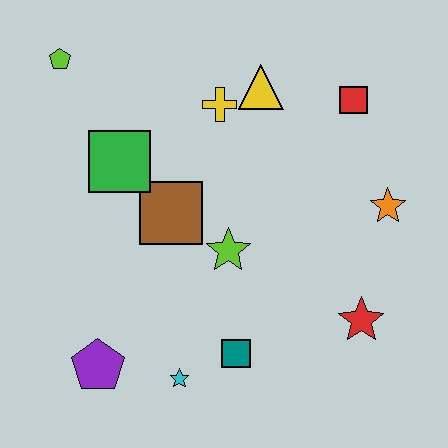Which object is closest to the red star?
The orange star is closest to the red star.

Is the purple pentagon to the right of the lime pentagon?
Yes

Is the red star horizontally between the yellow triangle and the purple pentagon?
No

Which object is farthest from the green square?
The red star is farthest from the green square.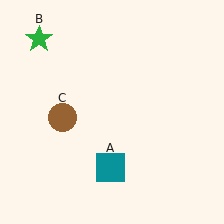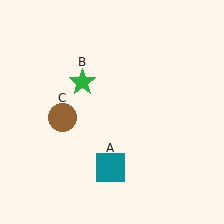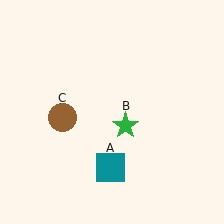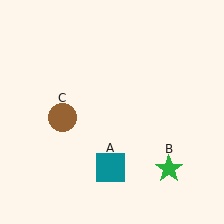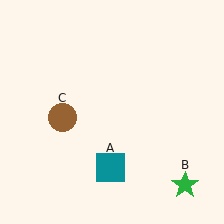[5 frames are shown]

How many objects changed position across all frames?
1 object changed position: green star (object B).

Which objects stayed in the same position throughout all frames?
Teal square (object A) and brown circle (object C) remained stationary.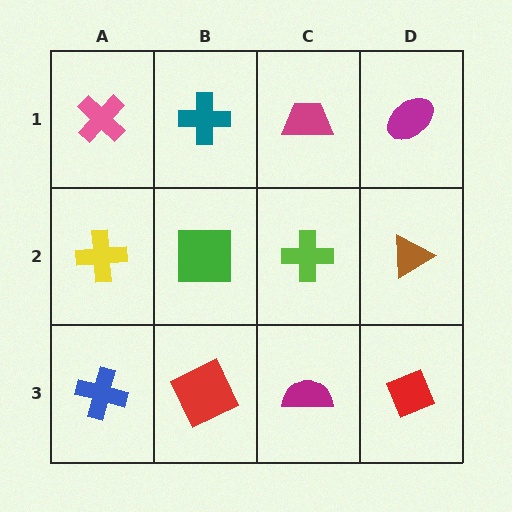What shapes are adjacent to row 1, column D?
A brown triangle (row 2, column D), a magenta trapezoid (row 1, column C).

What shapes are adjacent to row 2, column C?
A magenta trapezoid (row 1, column C), a magenta semicircle (row 3, column C), a green square (row 2, column B), a brown triangle (row 2, column D).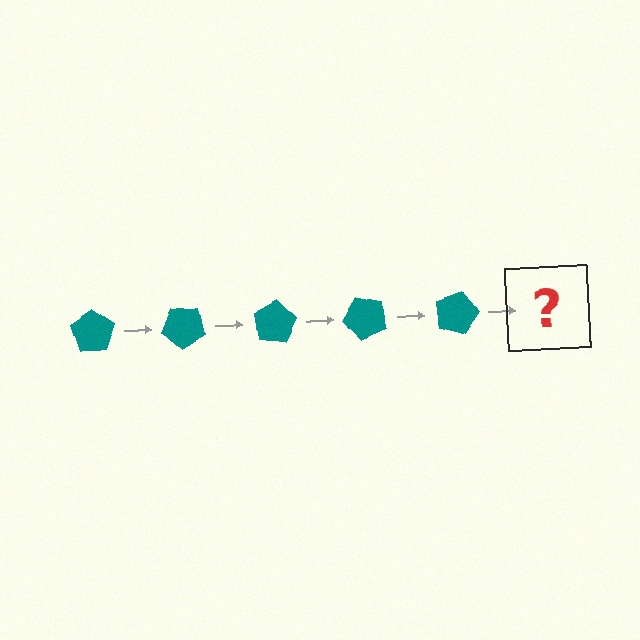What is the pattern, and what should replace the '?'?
The pattern is that the pentagon rotates 40 degrees each step. The '?' should be a teal pentagon rotated 200 degrees.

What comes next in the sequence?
The next element should be a teal pentagon rotated 200 degrees.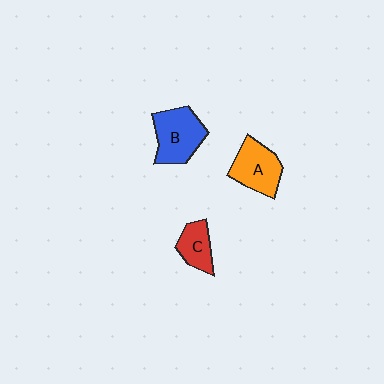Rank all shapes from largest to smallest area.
From largest to smallest: B (blue), A (orange), C (red).